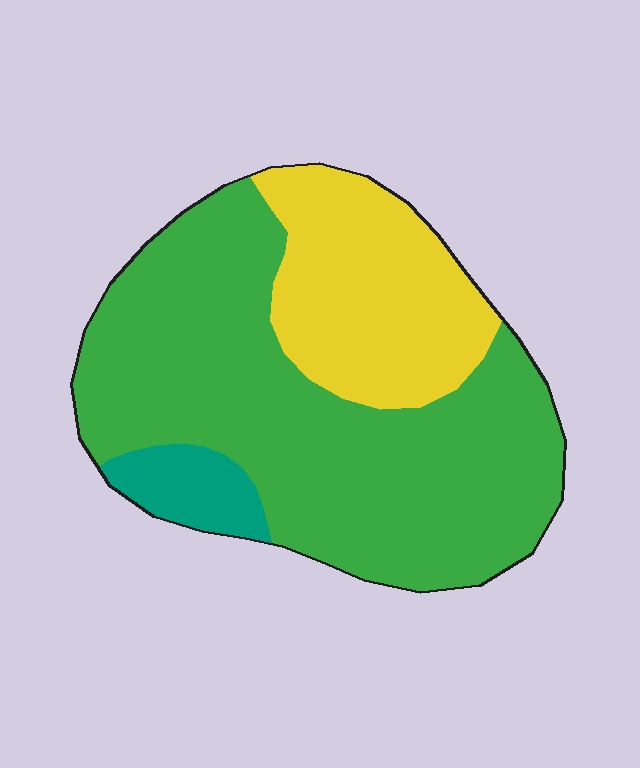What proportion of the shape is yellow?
Yellow takes up between a quarter and a half of the shape.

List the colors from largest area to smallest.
From largest to smallest: green, yellow, teal.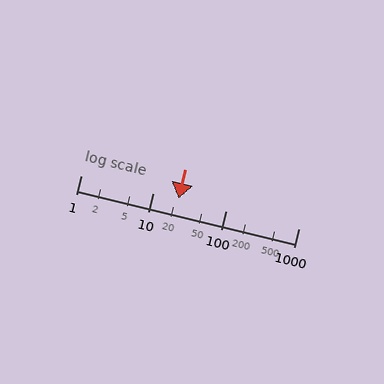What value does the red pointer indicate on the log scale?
The pointer indicates approximately 22.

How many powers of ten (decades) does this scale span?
The scale spans 3 decades, from 1 to 1000.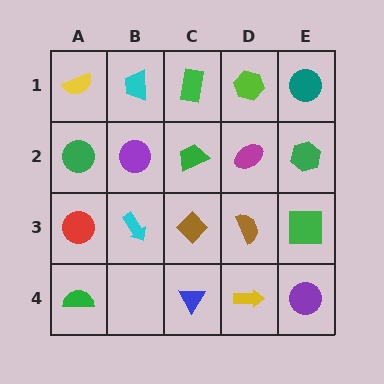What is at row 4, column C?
A blue triangle.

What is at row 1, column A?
A yellow semicircle.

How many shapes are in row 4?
4 shapes.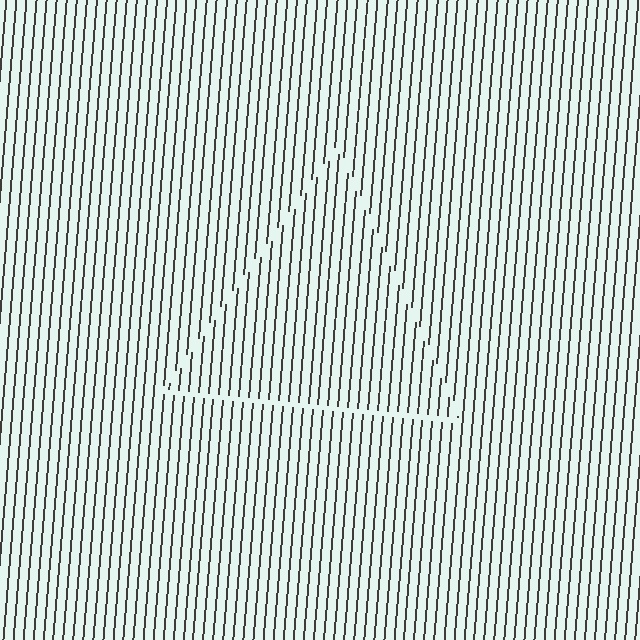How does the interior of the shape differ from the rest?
The interior of the shape contains the same grating, shifted by half a period — the contour is defined by the phase discontinuity where line-ends from the inner and outer gratings abut.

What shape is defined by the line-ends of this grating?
An illusory triangle. The interior of the shape contains the same grating, shifted by half a period — the contour is defined by the phase discontinuity where line-ends from the inner and outer gratings abut.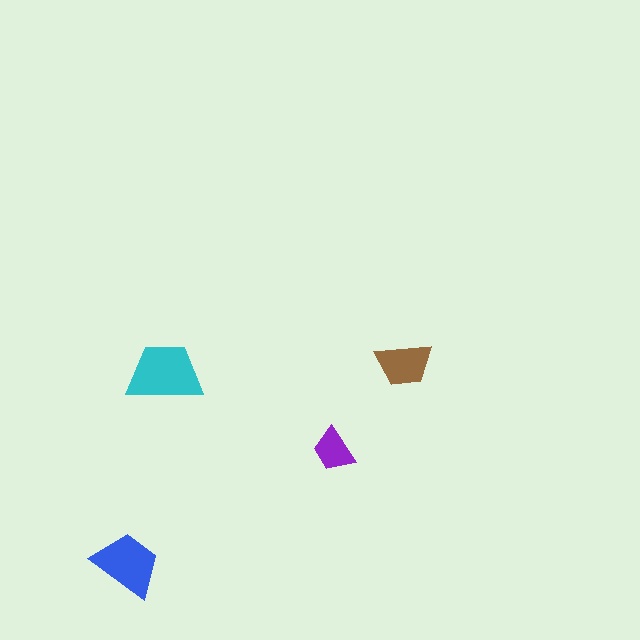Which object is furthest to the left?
The blue trapezoid is leftmost.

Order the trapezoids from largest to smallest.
the cyan one, the blue one, the brown one, the purple one.